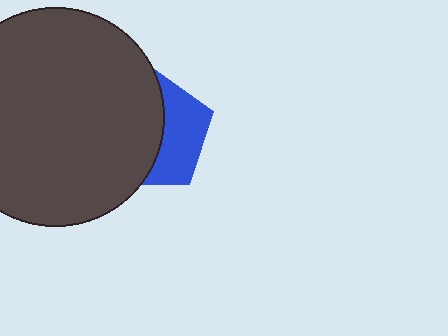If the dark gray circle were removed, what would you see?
You would see the complete blue pentagon.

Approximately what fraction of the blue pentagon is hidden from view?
Roughly 59% of the blue pentagon is hidden behind the dark gray circle.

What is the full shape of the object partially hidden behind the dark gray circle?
The partially hidden object is a blue pentagon.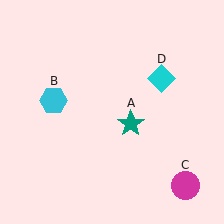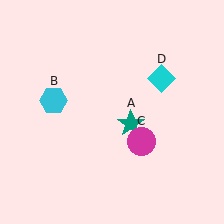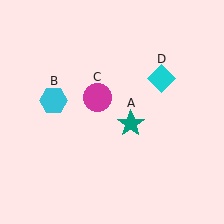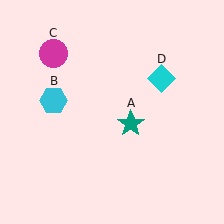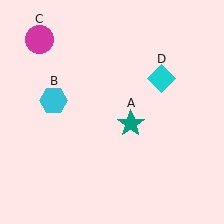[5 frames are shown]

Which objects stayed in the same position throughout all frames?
Teal star (object A) and cyan hexagon (object B) and cyan diamond (object D) remained stationary.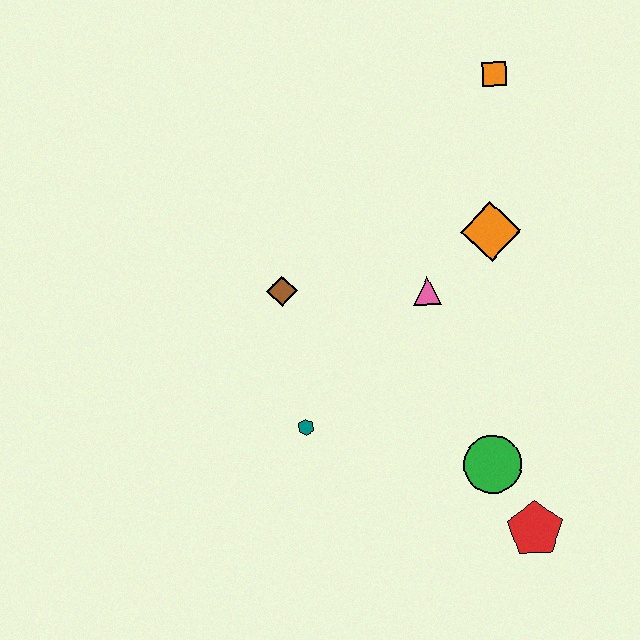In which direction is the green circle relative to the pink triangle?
The green circle is below the pink triangle.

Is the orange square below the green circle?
No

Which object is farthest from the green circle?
The orange square is farthest from the green circle.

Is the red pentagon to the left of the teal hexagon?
No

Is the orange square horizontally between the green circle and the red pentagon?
Yes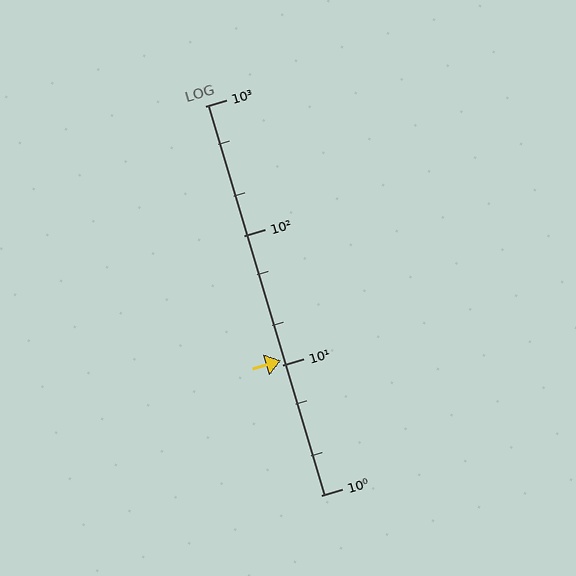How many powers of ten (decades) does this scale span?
The scale spans 3 decades, from 1 to 1000.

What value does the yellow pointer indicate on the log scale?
The pointer indicates approximately 11.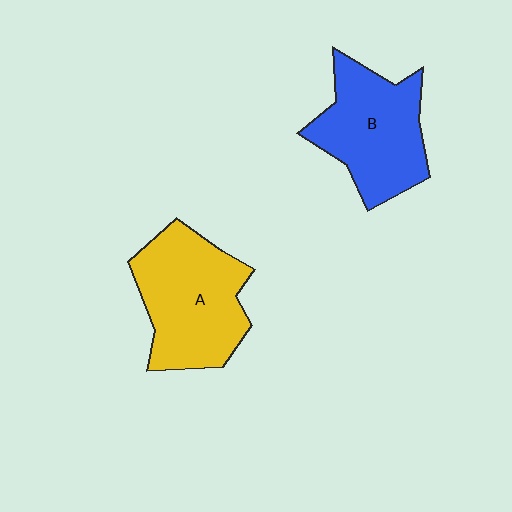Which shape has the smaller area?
Shape B (blue).